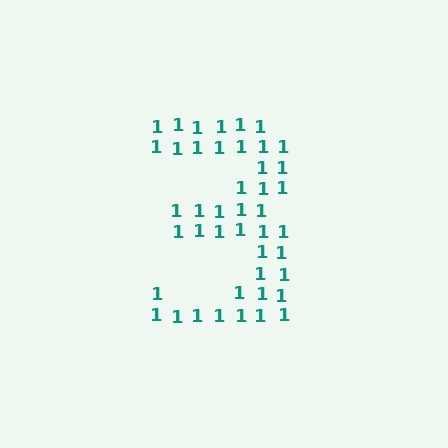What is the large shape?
The large shape is the digit 3.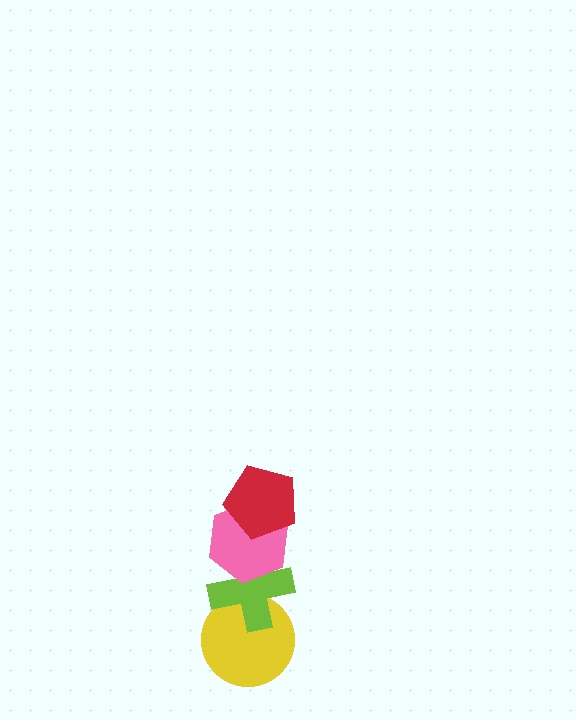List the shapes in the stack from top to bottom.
From top to bottom: the red pentagon, the pink hexagon, the lime cross, the yellow circle.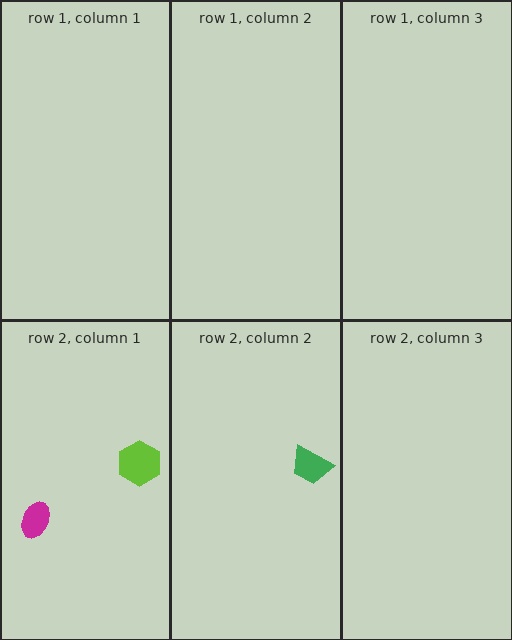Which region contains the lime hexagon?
The row 2, column 1 region.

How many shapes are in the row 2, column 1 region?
2.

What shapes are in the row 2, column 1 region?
The lime hexagon, the magenta ellipse.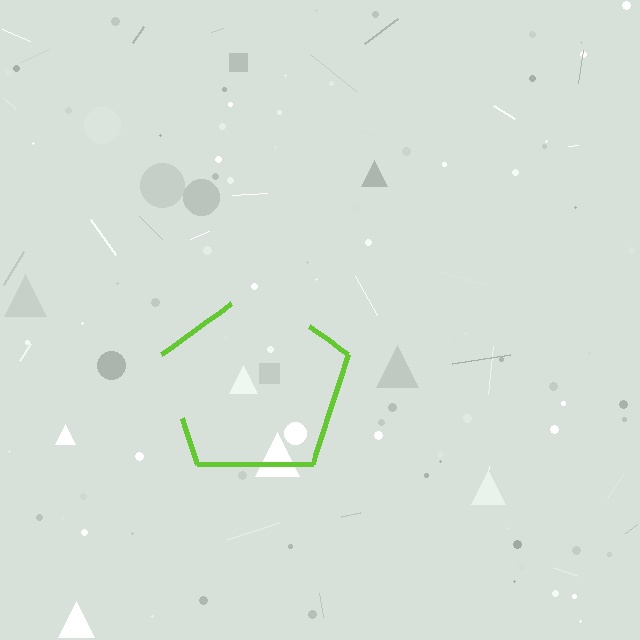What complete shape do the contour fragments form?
The contour fragments form a pentagon.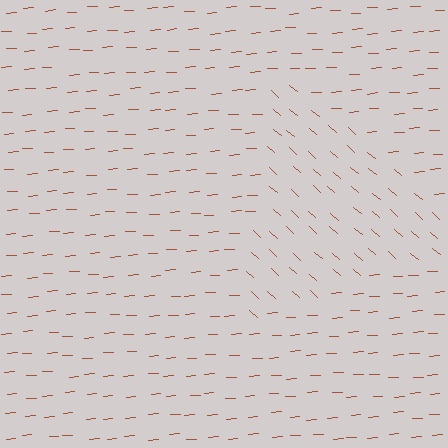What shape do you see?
I see a triangle.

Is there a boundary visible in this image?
Yes, there is a texture boundary formed by a change in line orientation.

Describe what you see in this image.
The image is filled with small brown line segments. A triangle region in the image has lines oriented differently from the surrounding lines, creating a visible texture boundary.